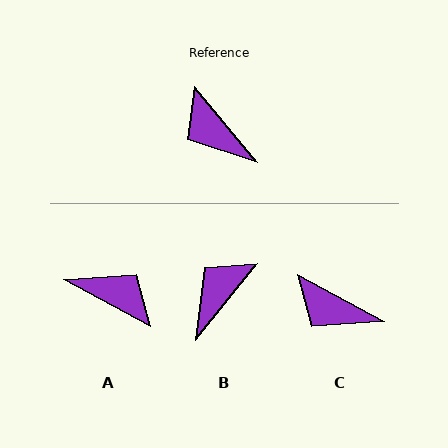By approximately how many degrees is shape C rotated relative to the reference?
Approximately 22 degrees counter-clockwise.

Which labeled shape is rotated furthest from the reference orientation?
A, about 159 degrees away.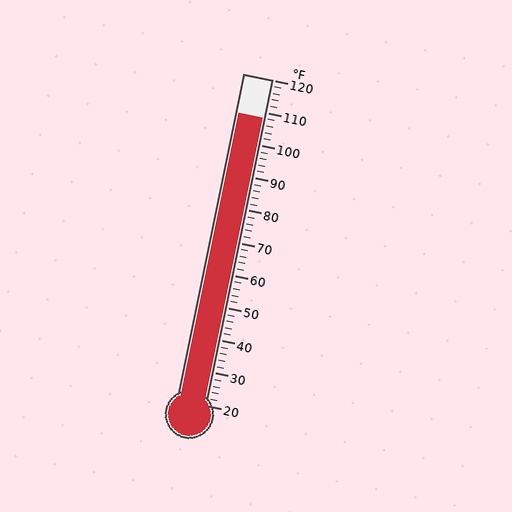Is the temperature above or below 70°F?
The temperature is above 70°F.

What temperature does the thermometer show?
The thermometer shows approximately 108°F.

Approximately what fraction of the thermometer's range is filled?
The thermometer is filled to approximately 90% of its range.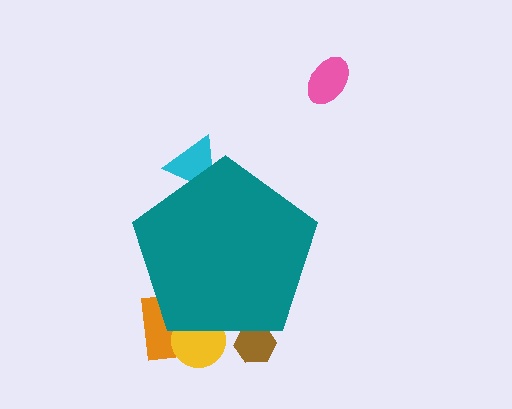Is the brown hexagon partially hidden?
Yes, the brown hexagon is partially hidden behind the teal pentagon.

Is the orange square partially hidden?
Yes, the orange square is partially hidden behind the teal pentagon.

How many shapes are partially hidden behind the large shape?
4 shapes are partially hidden.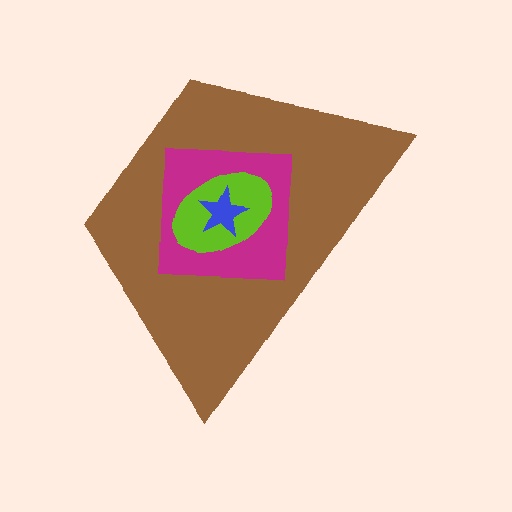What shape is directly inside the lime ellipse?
The blue star.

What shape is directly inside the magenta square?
The lime ellipse.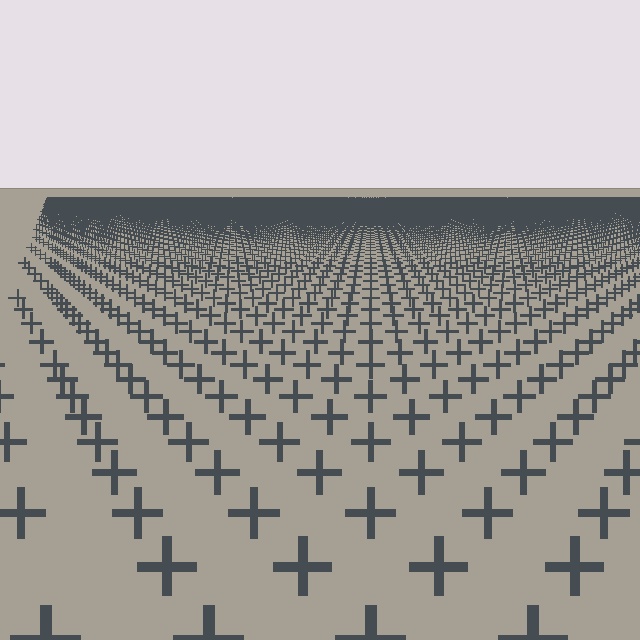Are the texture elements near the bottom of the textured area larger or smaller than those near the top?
Larger. Near the bottom, elements are closer to the viewer and appear at a bigger on-screen size.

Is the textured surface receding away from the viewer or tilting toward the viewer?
The surface is receding away from the viewer. Texture elements get smaller and denser toward the top.